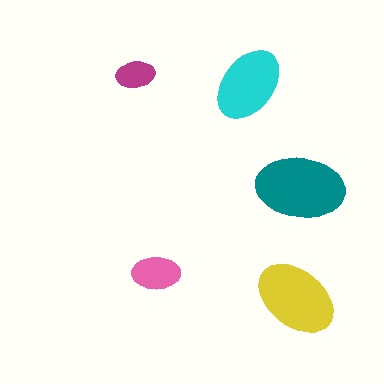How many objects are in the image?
There are 5 objects in the image.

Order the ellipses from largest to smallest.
the teal one, the yellow one, the cyan one, the pink one, the magenta one.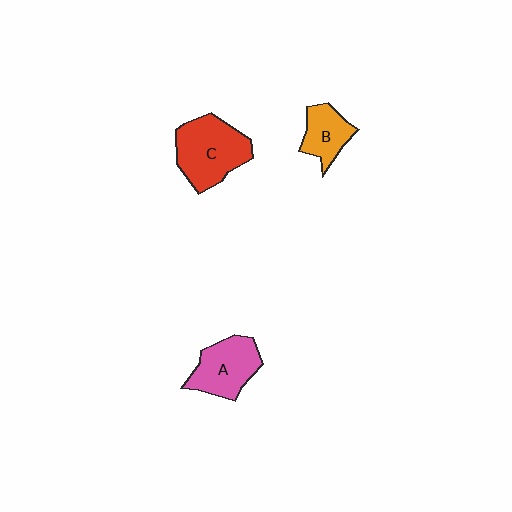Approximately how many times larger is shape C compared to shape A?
Approximately 1.3 times.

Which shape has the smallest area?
Shape B (orange).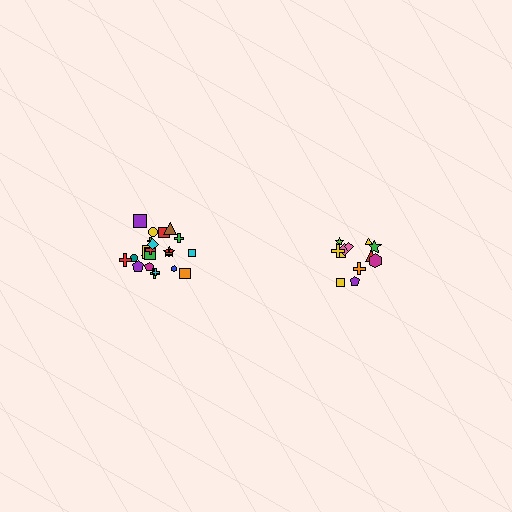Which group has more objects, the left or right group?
The left group.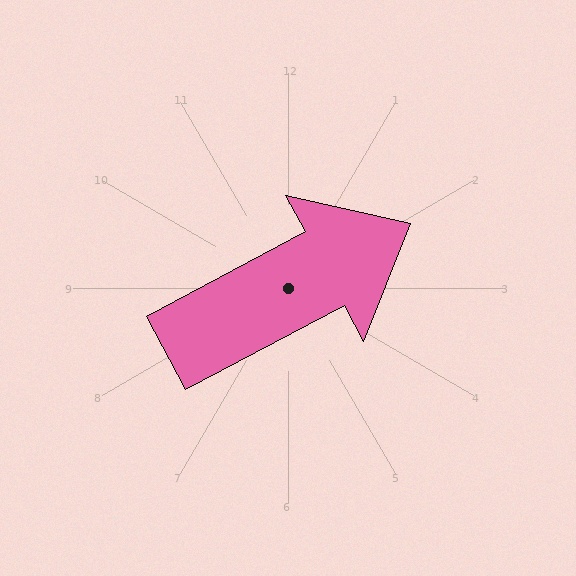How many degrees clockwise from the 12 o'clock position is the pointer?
Approximately 62 degrees.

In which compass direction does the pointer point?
Northeast.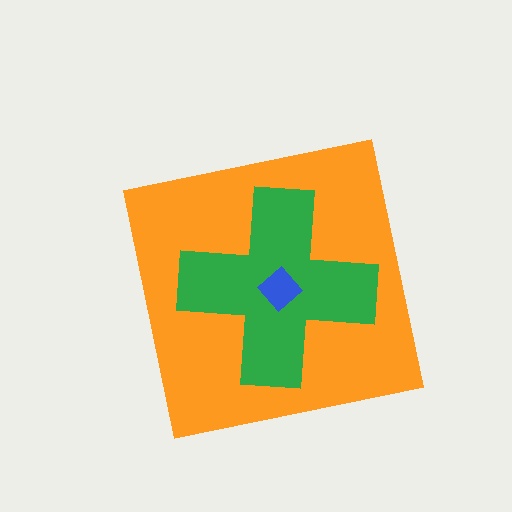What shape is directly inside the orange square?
The green cross.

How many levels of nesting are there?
3.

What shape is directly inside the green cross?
The blue diamond.